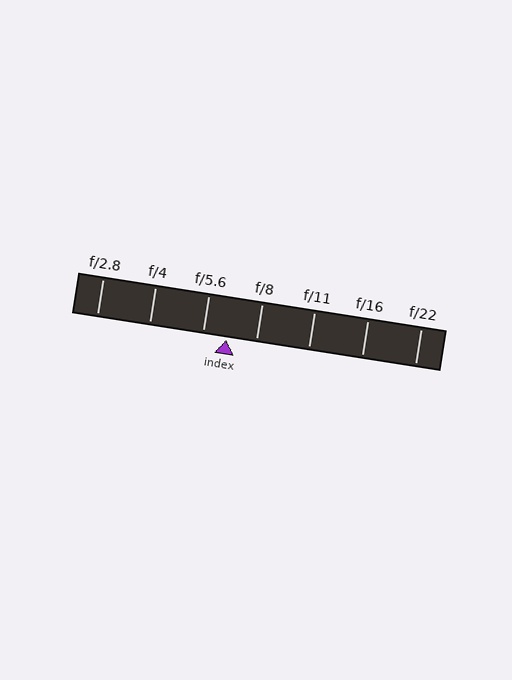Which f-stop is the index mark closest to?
The index mark is closest to f/5.6.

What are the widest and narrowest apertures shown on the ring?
The widest aperture shown is f/2.8 and the narrowest is f/22.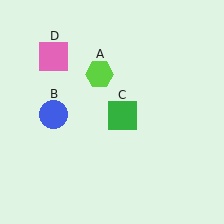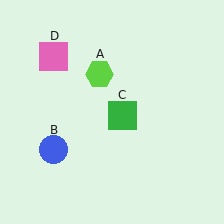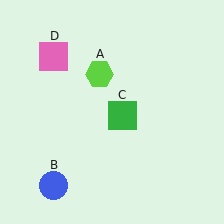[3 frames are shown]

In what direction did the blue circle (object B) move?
The blue circle (object B) moved down.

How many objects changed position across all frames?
1 object changed position: blue circle (object B).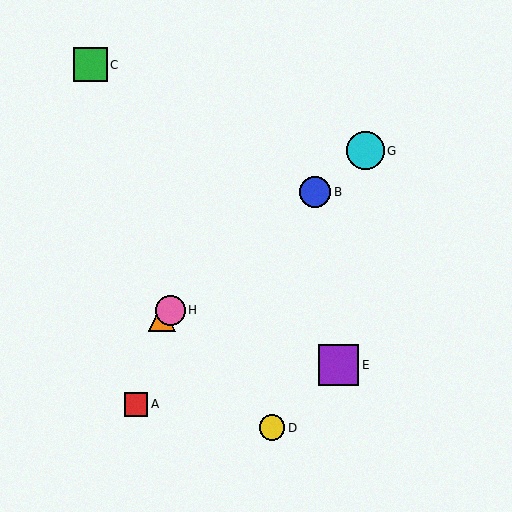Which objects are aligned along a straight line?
Objects B, F, G, H are aligned along a straight line.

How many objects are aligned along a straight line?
4 objects (B, F, G, H) are aligned along a straight line.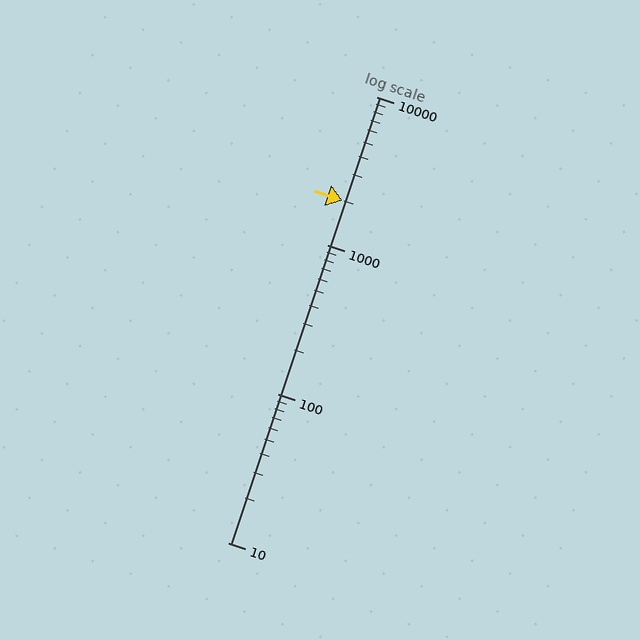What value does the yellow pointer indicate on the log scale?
The pointer indicates approximately 2000.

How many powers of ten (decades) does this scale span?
The scale spans 3 decades, from 10 to 10000.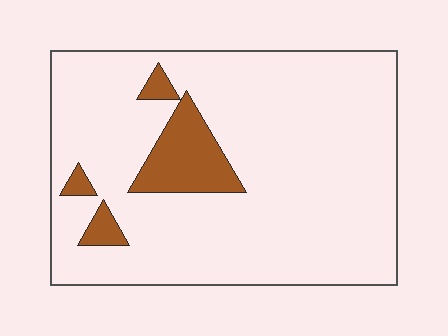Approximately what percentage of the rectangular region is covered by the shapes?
Approximately 10%.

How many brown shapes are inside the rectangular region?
4.